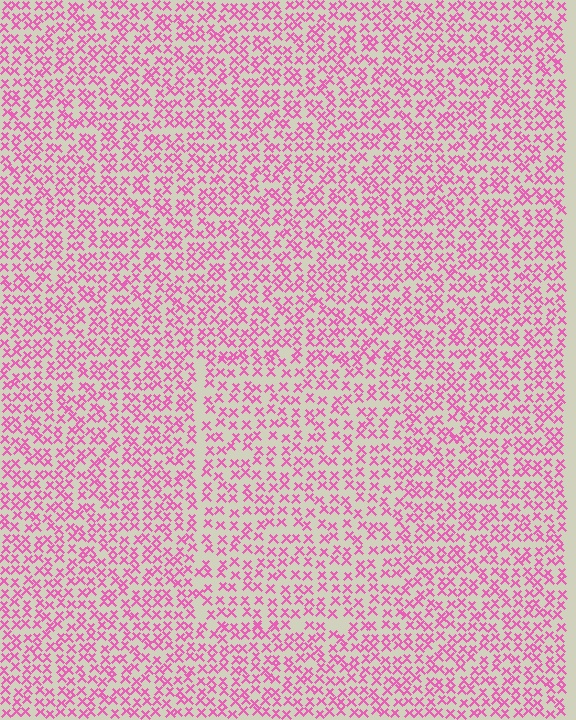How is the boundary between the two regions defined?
The boundary is defined by a change in element density (approximately 1.3x ratio). All elements are the same color, size, and shape.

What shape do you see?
I see a rectangle.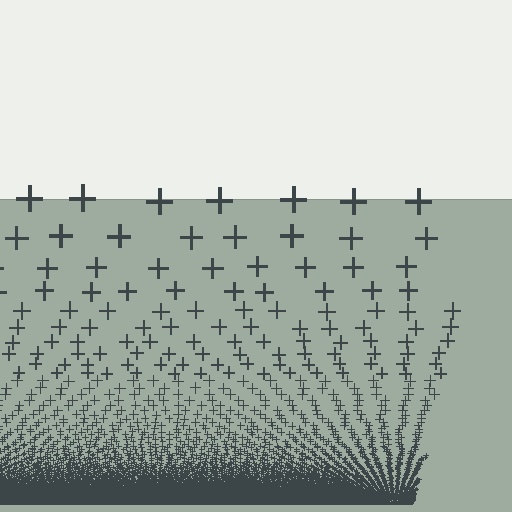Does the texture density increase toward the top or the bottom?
Density increases toward the bottom.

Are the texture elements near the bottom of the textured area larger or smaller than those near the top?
Smaller. The gradient is inverted — elements near the bottom are smaller and denser.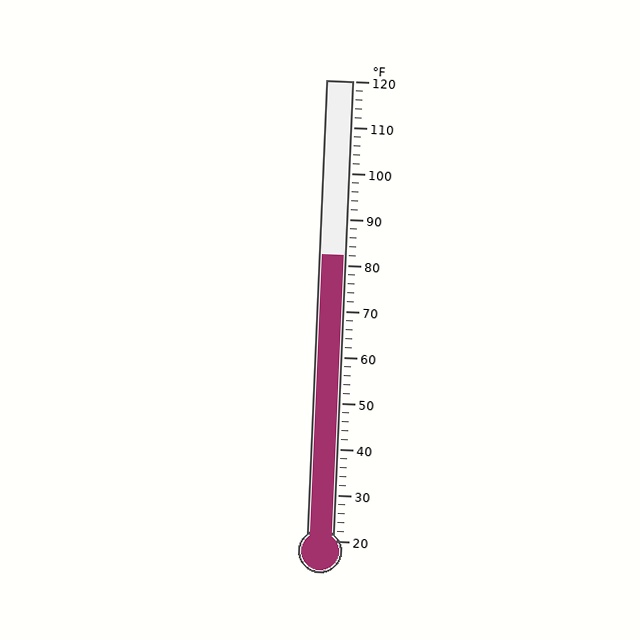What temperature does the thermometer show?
The thermometer shows approximately 82°F.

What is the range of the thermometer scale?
The thermometer scale ranges from 20°F to 120°F.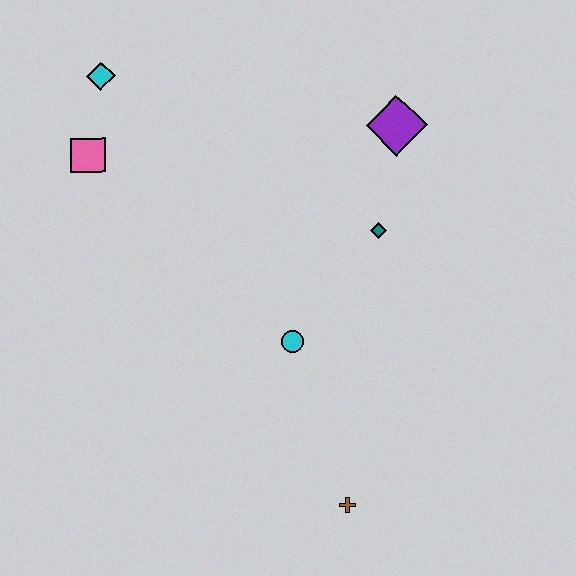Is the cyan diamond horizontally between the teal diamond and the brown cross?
No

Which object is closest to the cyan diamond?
The pink square is closest to the cyan diamond.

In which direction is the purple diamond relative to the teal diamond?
The purple diamond is above the teal diamond.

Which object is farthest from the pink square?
The brown cross is farthest from the pink square.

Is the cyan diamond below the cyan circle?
No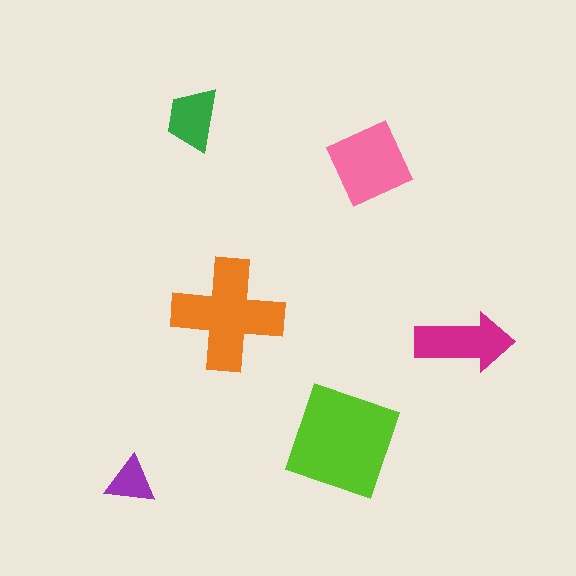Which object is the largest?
The lime square.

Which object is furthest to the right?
The magenta arrow is rightmost.